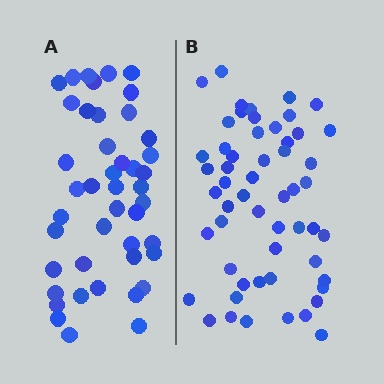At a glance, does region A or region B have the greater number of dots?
Region B (the right region) has more dots.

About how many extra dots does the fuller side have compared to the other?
Region B has roughly 12 or so more dots than region A.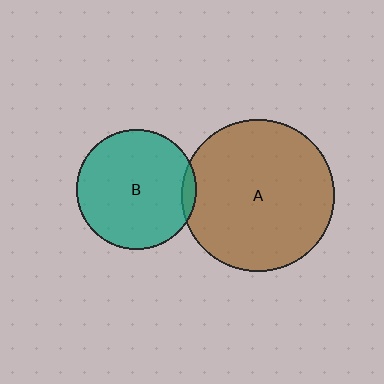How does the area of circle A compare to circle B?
Approximately 1.6 times.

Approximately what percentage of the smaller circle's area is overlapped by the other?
Approximately 5%.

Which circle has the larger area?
Circle A (brown).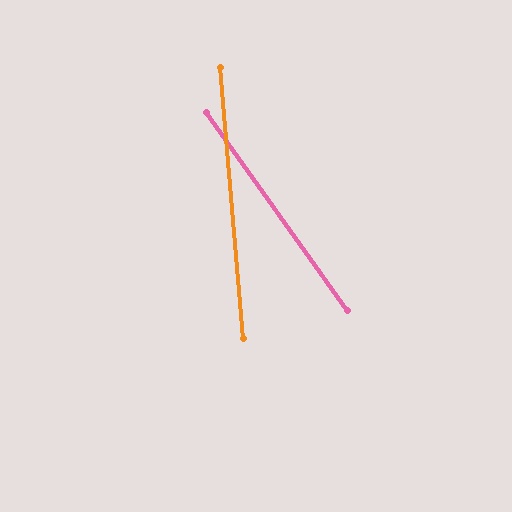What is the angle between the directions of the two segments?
Approximately 31 degrees.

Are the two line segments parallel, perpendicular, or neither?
Neither parallel nor perpendicular — they differ by about 31°.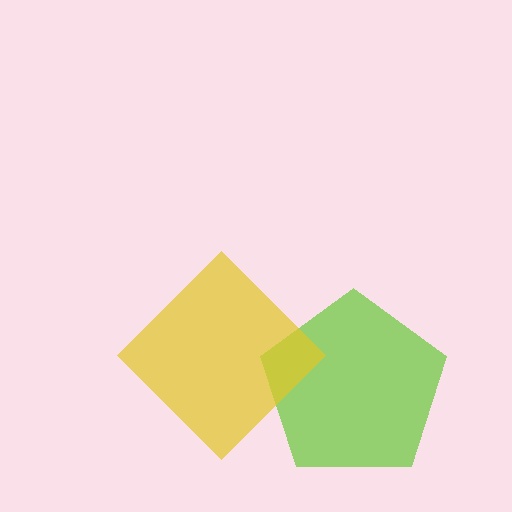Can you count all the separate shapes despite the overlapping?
Yes, there are 2 separate shapes.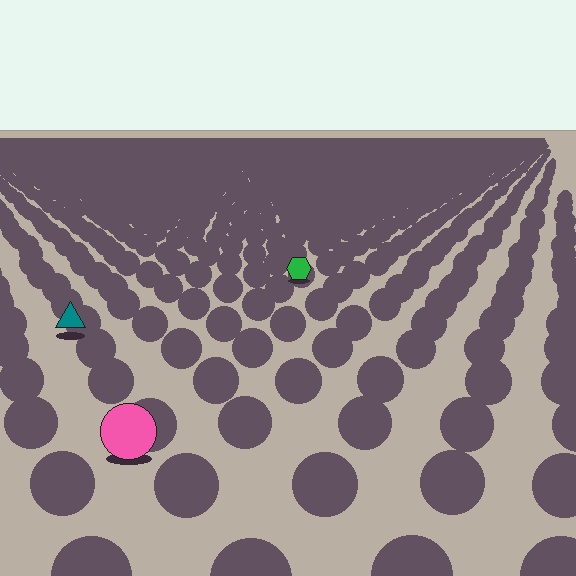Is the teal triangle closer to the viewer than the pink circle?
No. The pink circle is closer — you can tell from the texture gradient: the ground texture is coarser near it.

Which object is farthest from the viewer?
The green hexagon is farthest from the viewer. It appears smaller and the ground texture around it is denser.